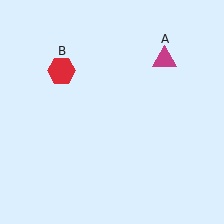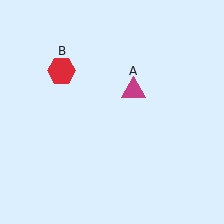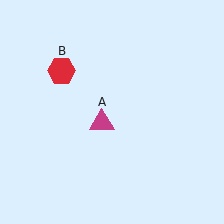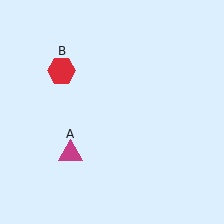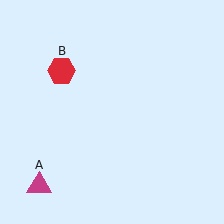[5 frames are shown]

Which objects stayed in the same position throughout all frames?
Red hexagon (object B) remained stationary.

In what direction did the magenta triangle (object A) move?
The magenta triangle (object A) moved down and to the left.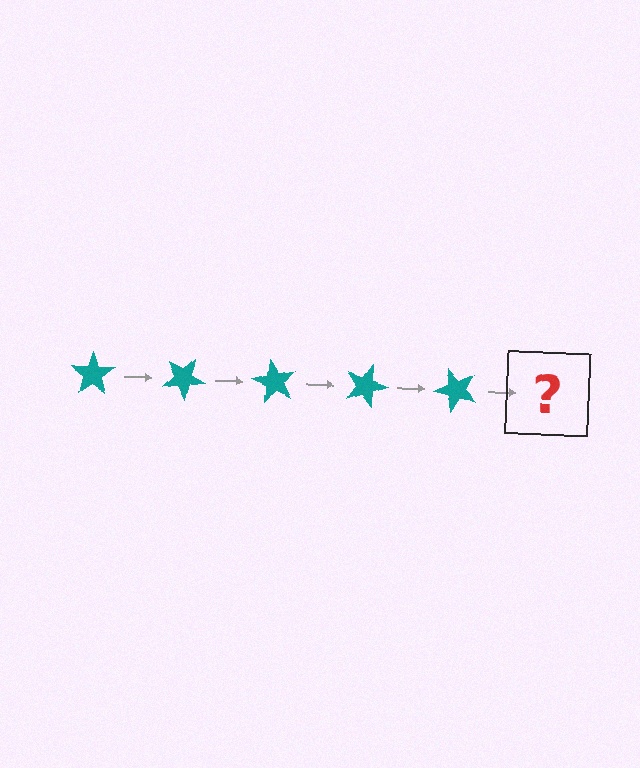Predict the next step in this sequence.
The next step is a teal star rotated 150 degrees.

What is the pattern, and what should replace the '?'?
The pattern is that the star rotates 30 degrees each step. The '?' should be a teal star rotated 150 degrees.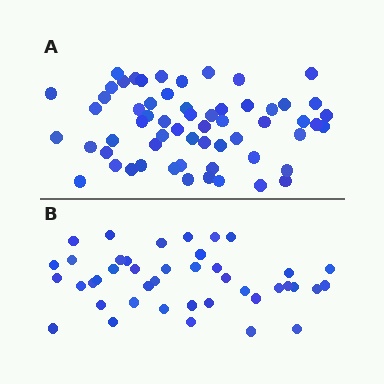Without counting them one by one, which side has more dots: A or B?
Region A (the top region) has more dots.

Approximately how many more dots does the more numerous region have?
Region A has approximately 20 more dots than region B.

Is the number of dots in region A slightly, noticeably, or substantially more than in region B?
Region A has noticeably more, but not dramatically so. The ratio is roughly 1.4 to 1.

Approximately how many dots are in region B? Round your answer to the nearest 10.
About 40 dots. (The exact count is 42, which rounds to 40.)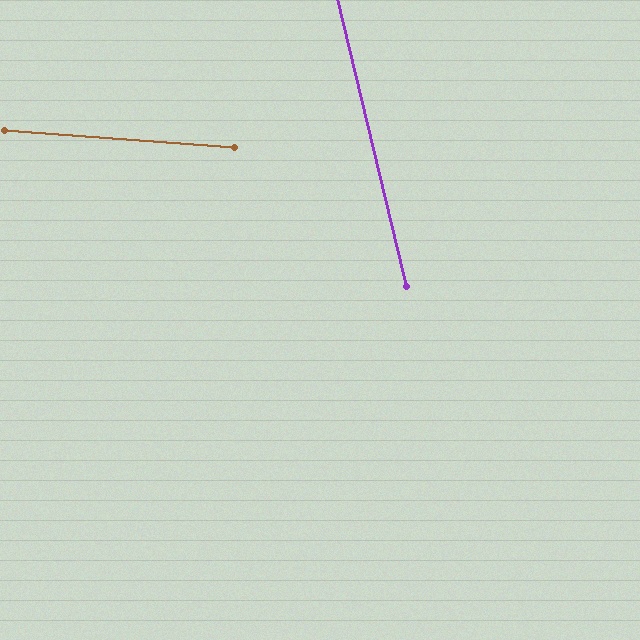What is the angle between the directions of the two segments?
Approximately 72 degrees.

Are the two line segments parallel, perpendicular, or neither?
Neither parallel nor perpendicular — they differ by about 72°.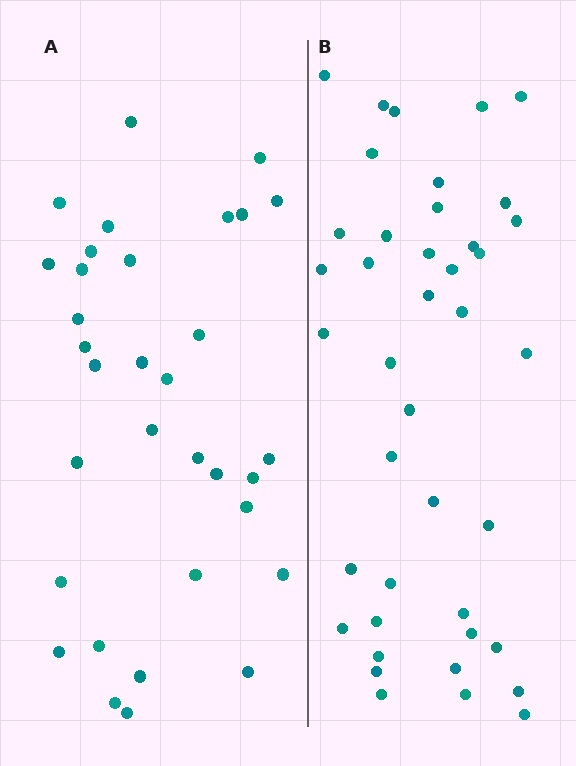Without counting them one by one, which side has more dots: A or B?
Region B (the right region) has more dots.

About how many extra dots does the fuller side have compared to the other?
Region B has roughly 8 or so more dots than region A.